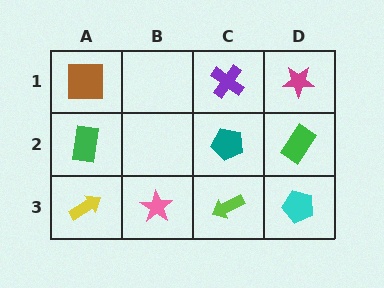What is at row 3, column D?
A cyan pentagon.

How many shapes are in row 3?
4 shapes.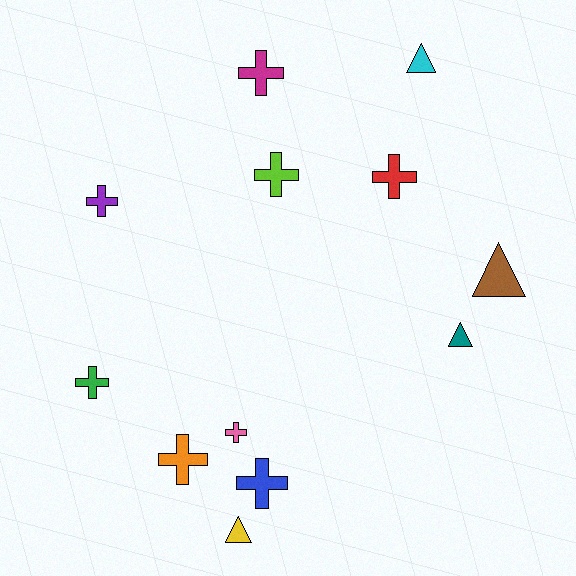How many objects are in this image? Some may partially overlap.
There are 12 objects.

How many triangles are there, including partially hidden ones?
There are 4 triangles.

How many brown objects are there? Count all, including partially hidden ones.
There is 1 brown object.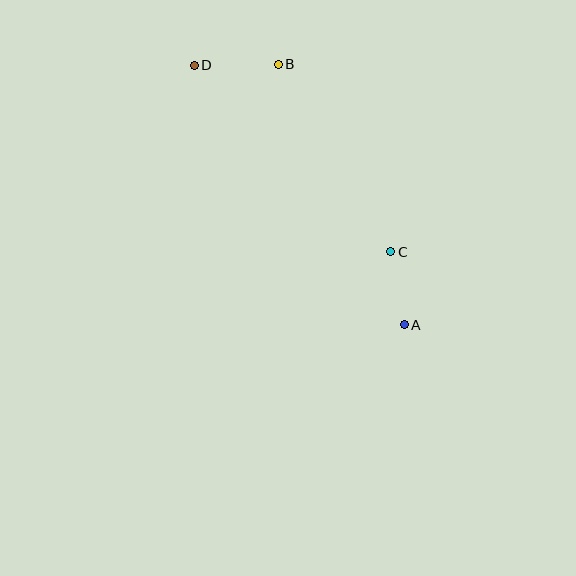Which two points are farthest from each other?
Points A and D are farthest from each other.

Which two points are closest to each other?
Points A and C are closest to each other.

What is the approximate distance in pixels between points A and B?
The distance between A and B is approximately 289 pixels.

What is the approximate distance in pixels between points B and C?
The distance between B and C is approximately 218 pixels.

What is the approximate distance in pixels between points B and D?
The distance between B and D is approximately 84 pixels.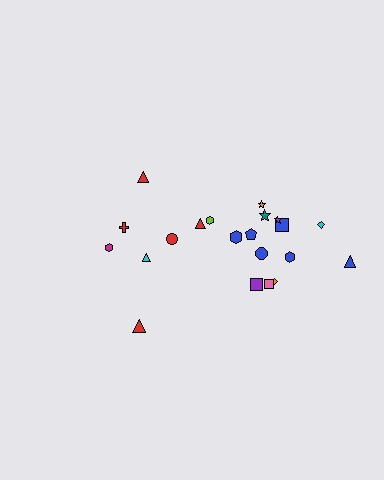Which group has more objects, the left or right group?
The right group.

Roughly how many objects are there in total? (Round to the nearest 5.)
Roughly 20 objects in total.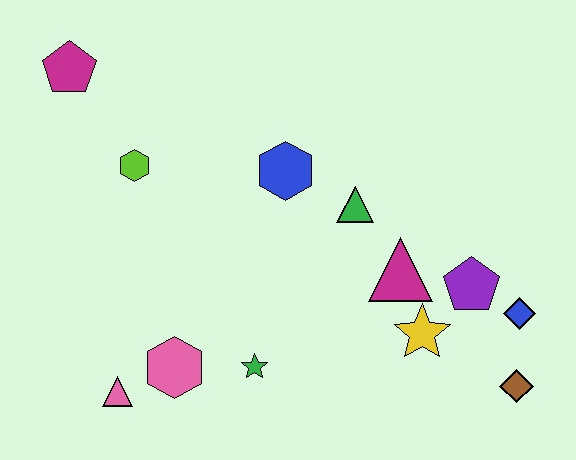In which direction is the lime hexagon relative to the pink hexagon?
The lime hexagon is above the pink hexagon.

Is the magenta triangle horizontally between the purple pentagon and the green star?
Yes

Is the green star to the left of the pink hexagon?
No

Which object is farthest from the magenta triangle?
The magenta pentagon is farthest from the magenta triangle.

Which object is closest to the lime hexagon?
The magenta pentagon is closest to the lime hexagon.